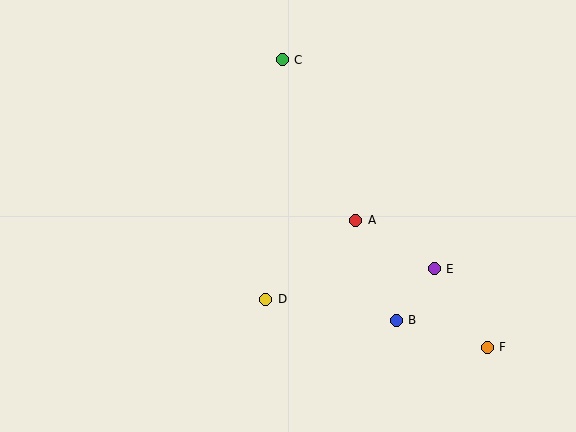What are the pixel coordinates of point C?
Point C is at (282, 60).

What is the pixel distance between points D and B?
The distance between D and B is 132 pixels.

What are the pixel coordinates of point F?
Point F is at (487, 347).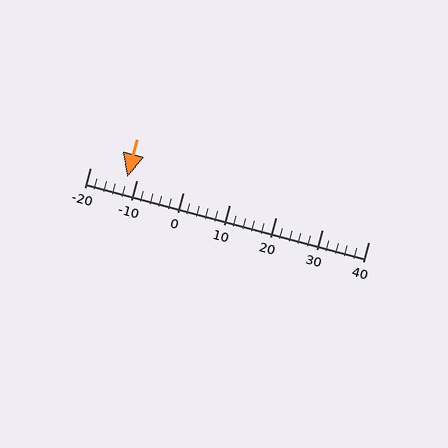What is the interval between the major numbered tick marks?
The major tick marks are spaced 10 units apart.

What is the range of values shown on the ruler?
The ruler shows values from -20 to 40.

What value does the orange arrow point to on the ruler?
The orange arrow points to approximately -12.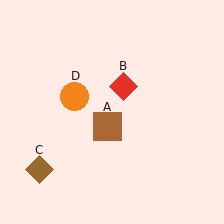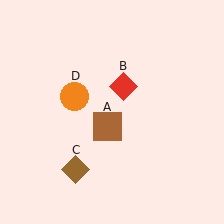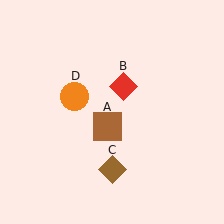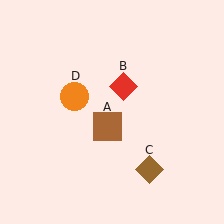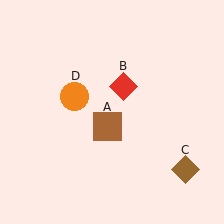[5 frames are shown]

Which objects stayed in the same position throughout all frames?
Brown square (object A) and red diamond (object B) and orange circle (object D) remained stationary.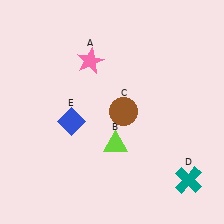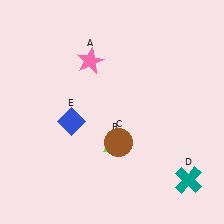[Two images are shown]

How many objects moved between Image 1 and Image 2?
1 object moved between the two images.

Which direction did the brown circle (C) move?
The brown circle (C) moved down.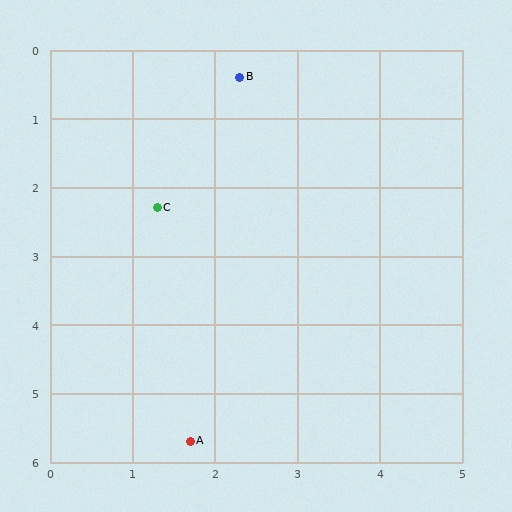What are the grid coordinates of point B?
Point B is at approximately (2.3, 0.4).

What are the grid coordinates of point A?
Point A is at approximately (1.7, 5.7).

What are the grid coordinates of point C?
Point C is at approximately (1.3, 2.3).